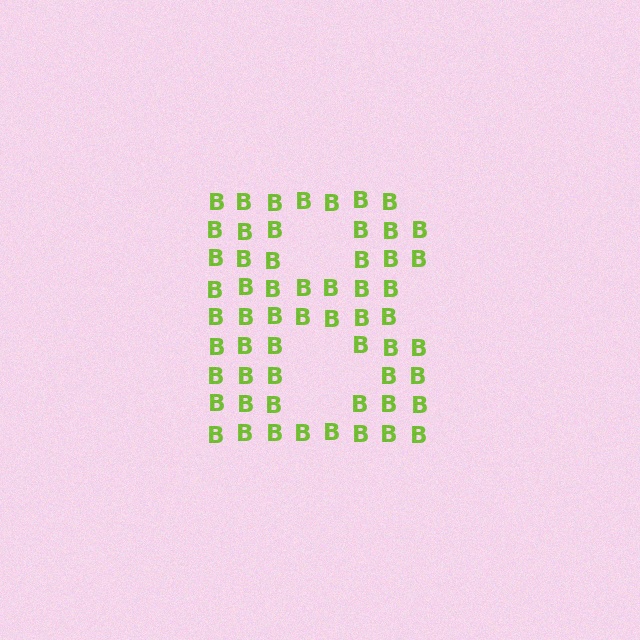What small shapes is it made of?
It is made of small letter B's.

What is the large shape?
The large shape is the letter B.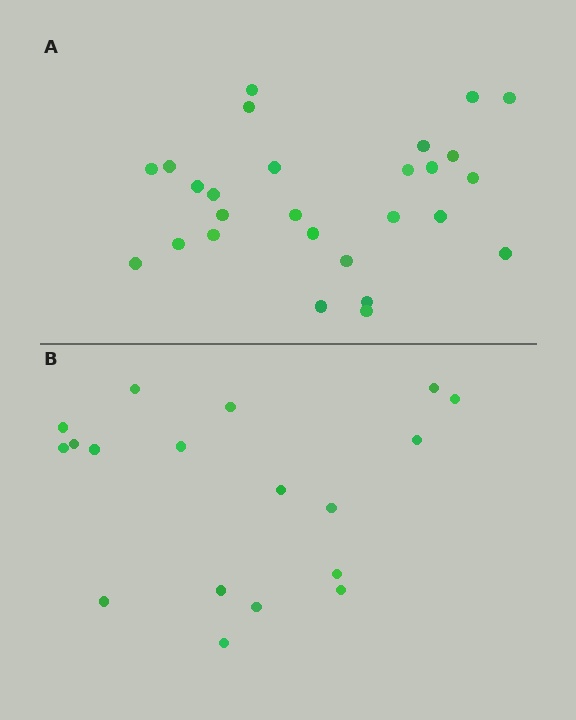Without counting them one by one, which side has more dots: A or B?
Region A (the top region) has more dots.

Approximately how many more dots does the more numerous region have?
Region A has roughly 8 or so more dots than region B.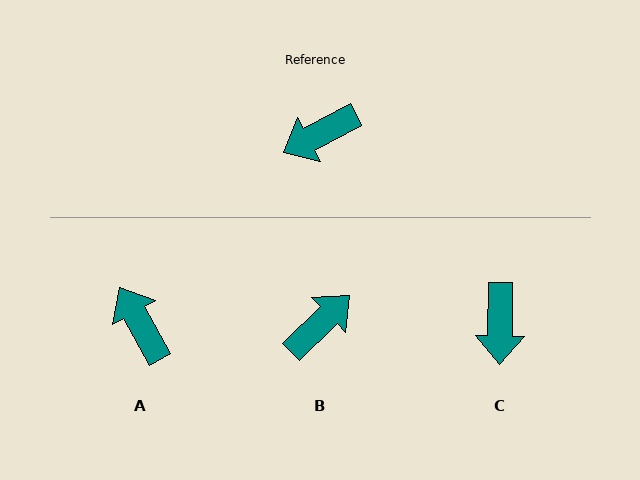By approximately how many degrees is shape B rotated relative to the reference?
Approximately 164 degrees clockwise.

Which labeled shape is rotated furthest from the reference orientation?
B, about 164 degrees away.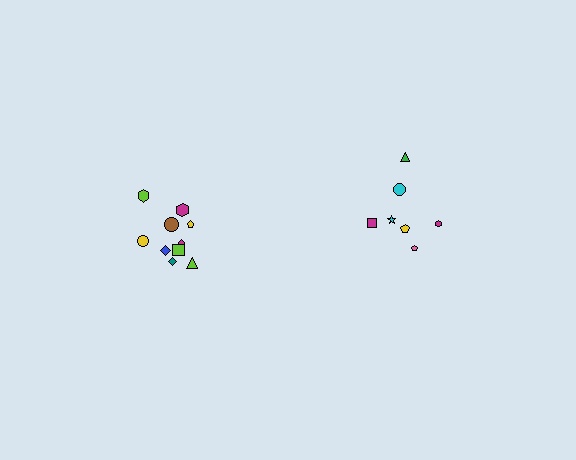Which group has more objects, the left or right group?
The left group.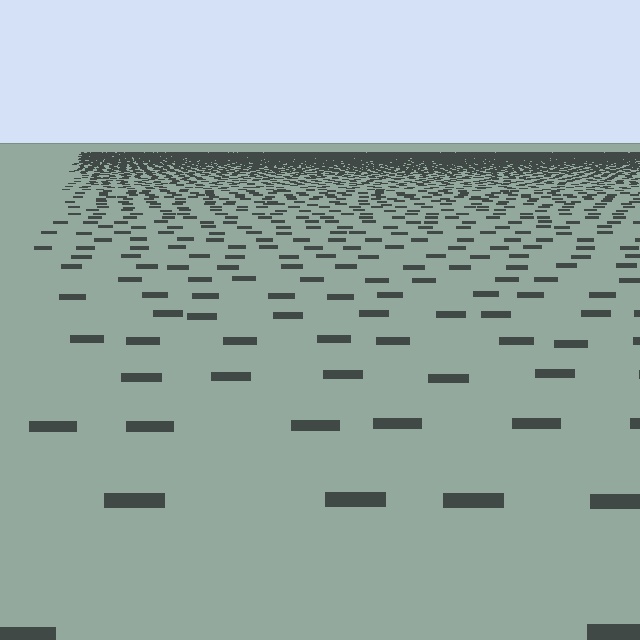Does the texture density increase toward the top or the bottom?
Density increases toward the top.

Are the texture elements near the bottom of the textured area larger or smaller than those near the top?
Larger. Near the bottom, elements are closer to the viewer and appear at a bigger on-screen size.